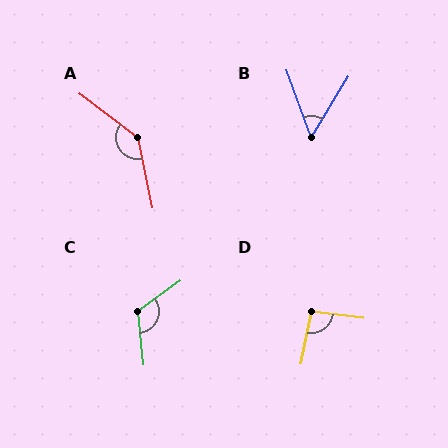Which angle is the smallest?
B, at approximately 51 degrees.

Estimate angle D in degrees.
Approximately 94 degrees.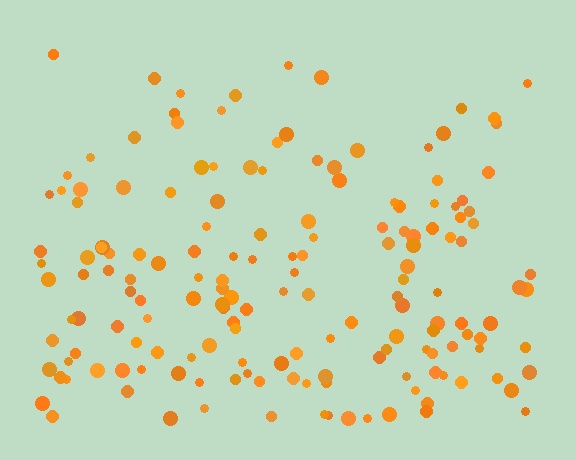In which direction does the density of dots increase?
From top to bottom, with the bottom side densest.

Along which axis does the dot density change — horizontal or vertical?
Vertical.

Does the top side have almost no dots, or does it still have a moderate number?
Still a moderate number, just noticeably fewer than the bottom.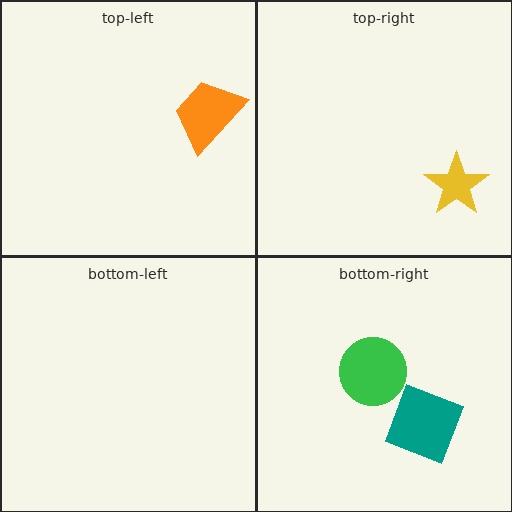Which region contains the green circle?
The bottom-right region.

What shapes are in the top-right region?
The yellow star.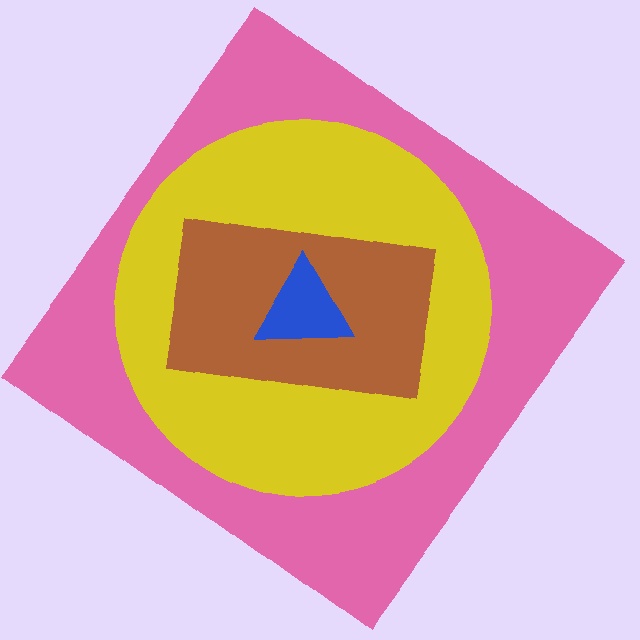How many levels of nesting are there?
4.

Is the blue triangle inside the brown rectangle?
Yes.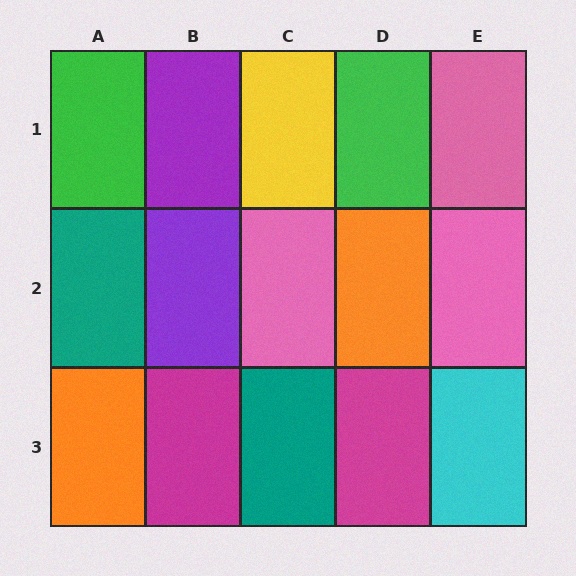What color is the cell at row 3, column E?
Cyan.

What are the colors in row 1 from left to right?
Green, purple, yellow, green, pink.